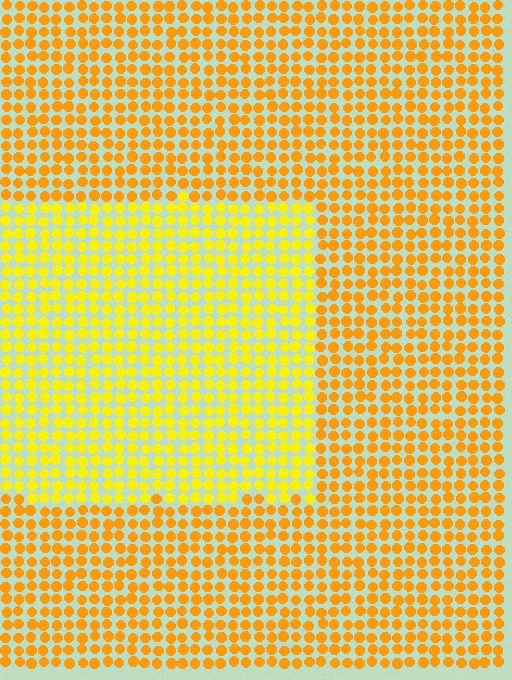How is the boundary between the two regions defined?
The boundary is defined purely by a slight shift in hue (about 23 degrees). Spacing, size, and orientation are identical on both sides.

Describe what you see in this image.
The image is filled with small orange elements in a uniform arrangement. A rectangle-shaped region is visible where the elements are tinted to a slightly different hue, forming a subtle color boundary.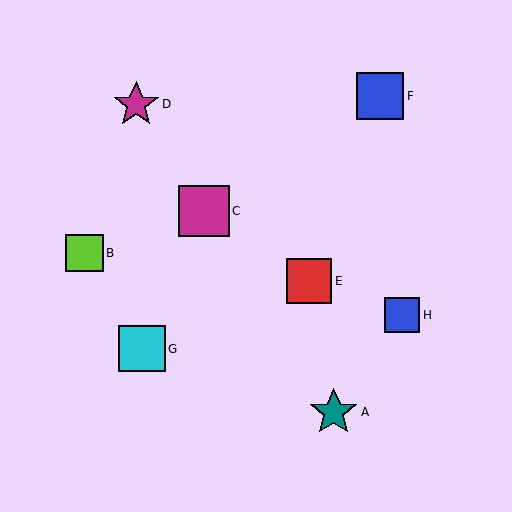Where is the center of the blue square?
The center of the blue square is at (402, 315).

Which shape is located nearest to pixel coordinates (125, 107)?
The magenta star (labeled D) at (136, 104) is nearest to that location.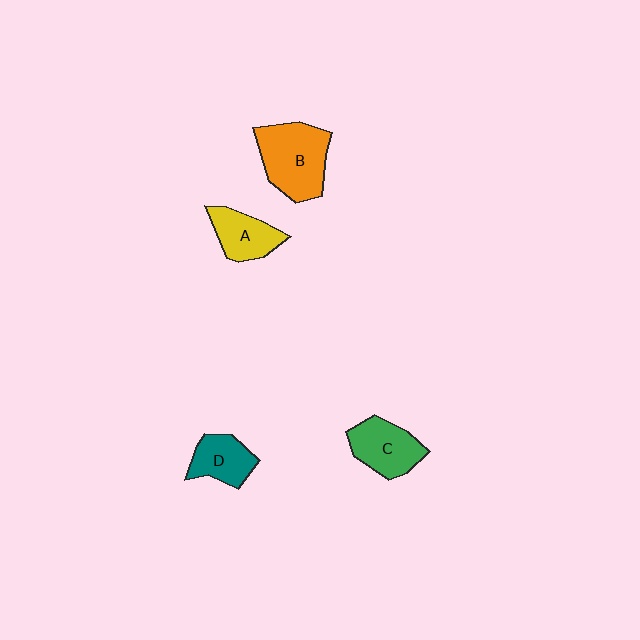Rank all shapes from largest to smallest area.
From largest to smallest: B (orange), C (green), A (yellow), D (teal).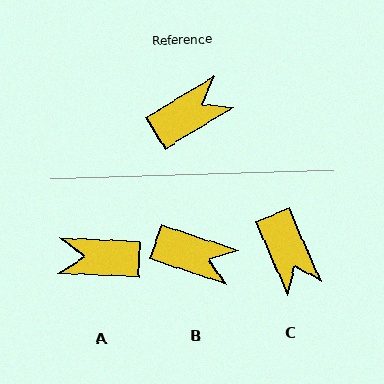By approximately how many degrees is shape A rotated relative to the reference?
Approximately 146 degrees counter-clockwise.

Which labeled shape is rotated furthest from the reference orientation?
A, about 146 degrees away.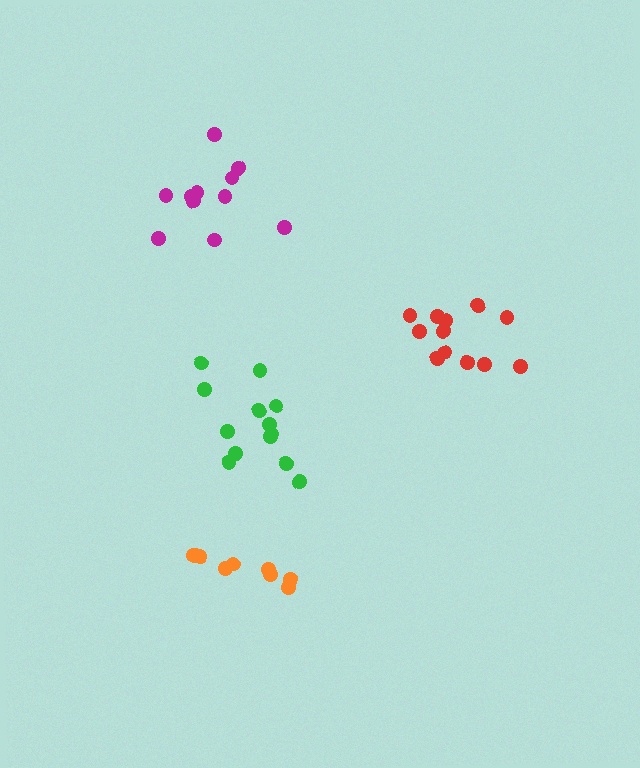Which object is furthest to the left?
The magenta cluster is leftmost.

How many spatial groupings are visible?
There are 4 spatial groupings.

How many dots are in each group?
Group 1: 8 dots, Group 2: 14 dots, Group 3: 11 dots, Group 4: 12 dots (45 total).